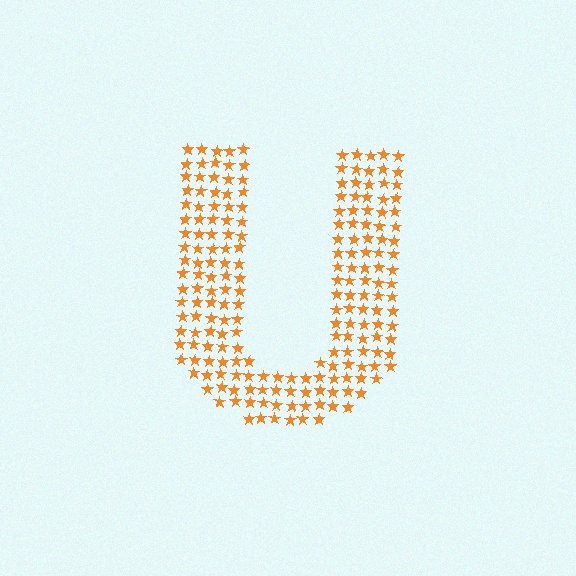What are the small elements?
The small elements are stars.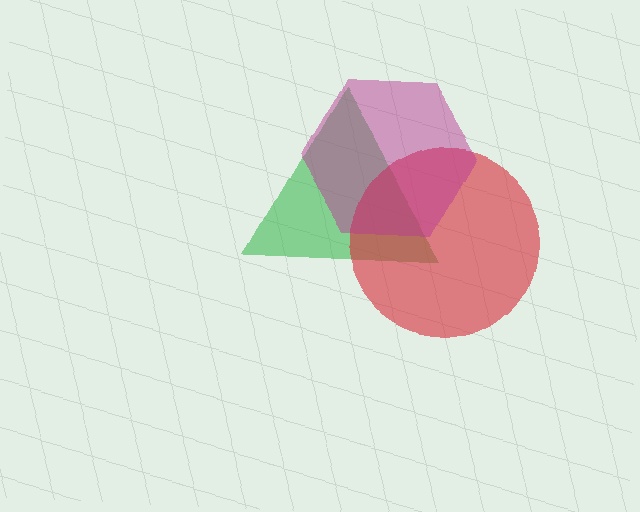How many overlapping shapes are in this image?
There are 3 overlapping shapes in the image.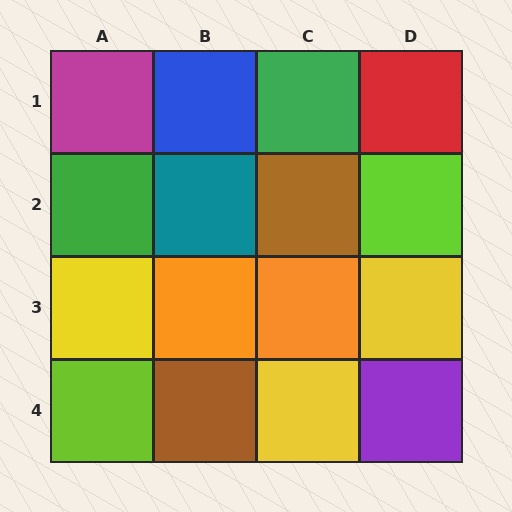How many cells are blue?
1 cell is blue.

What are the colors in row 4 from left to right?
Lime, brown, yellow, purple.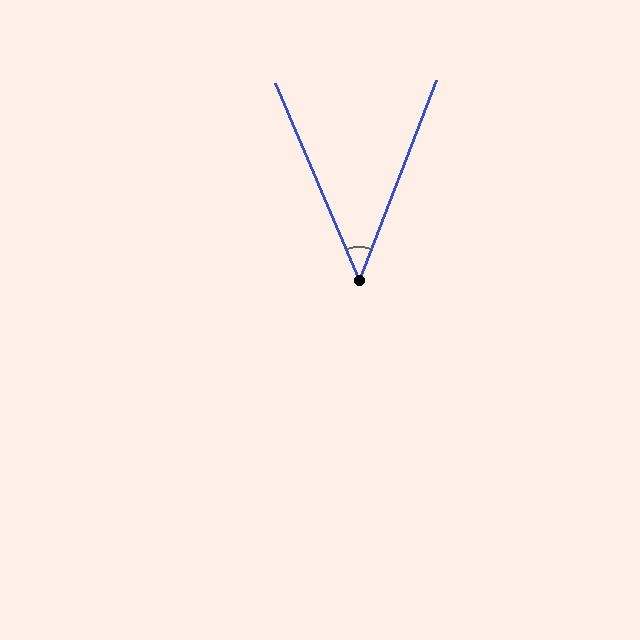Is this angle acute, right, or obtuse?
It is acute.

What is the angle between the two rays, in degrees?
Approximately 44 degrees.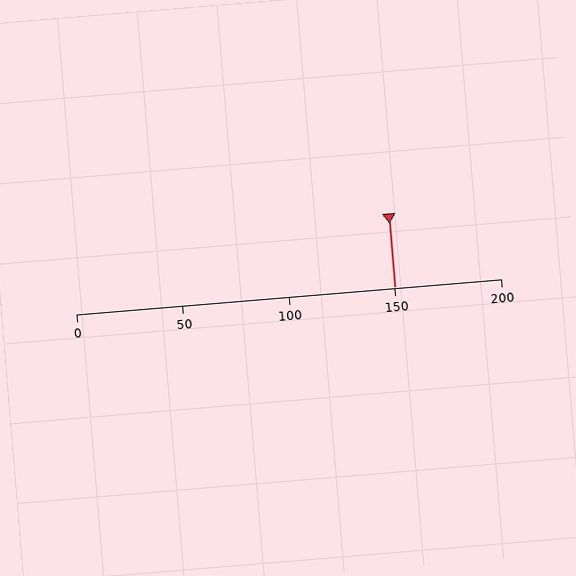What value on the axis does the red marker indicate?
The marker indicates approximately 150.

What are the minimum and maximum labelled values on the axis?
The axis runs from 0 to 200.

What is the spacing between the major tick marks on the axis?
The major ticks are spaced 50 apart.